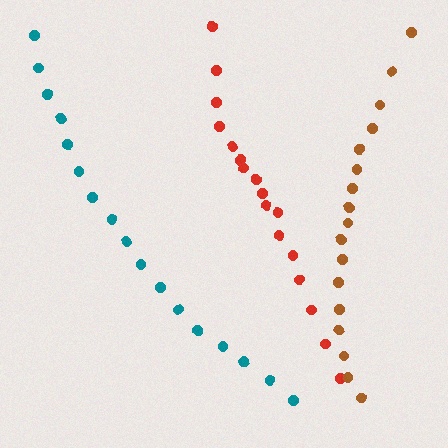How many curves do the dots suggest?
There are 3 distinct paths.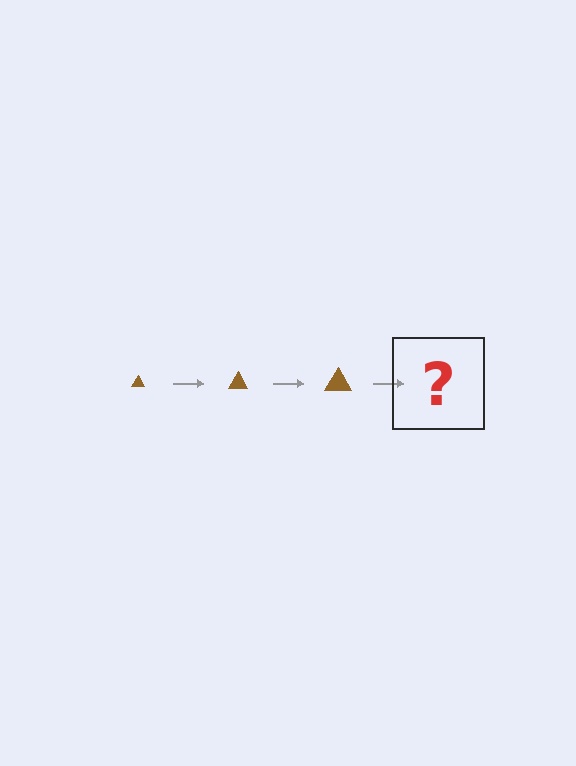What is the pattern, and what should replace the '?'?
The pattern is that the triangle gets progressively larger each step. The '?' should be a brown triangle, larger than the previous one.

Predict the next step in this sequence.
The next step is a brown triangle, larger than the previous one.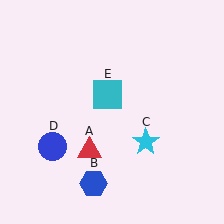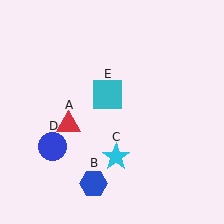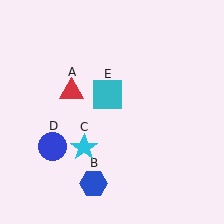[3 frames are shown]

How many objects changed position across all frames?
2 objects changed position: red triangle (object A), cyan star (object C).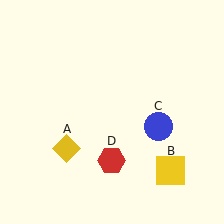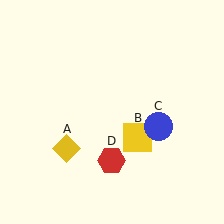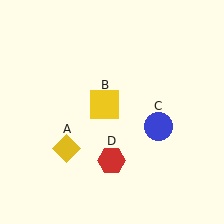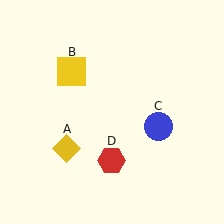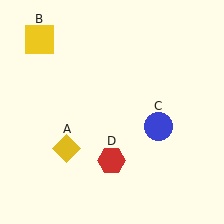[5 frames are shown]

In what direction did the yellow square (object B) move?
The yellow square (object B) moved up and to the left.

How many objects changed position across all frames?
1 object changed position: yellow square (object B).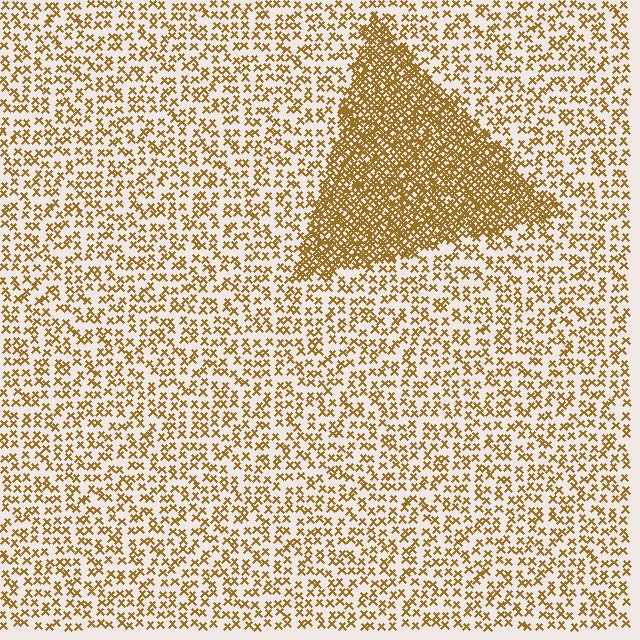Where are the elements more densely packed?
The elements are more densely packed inside the triangle boundary.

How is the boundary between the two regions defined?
The boundary is defined by a change in element density (approximately 2.7x ratio). All elements are the same color, size, and shape.